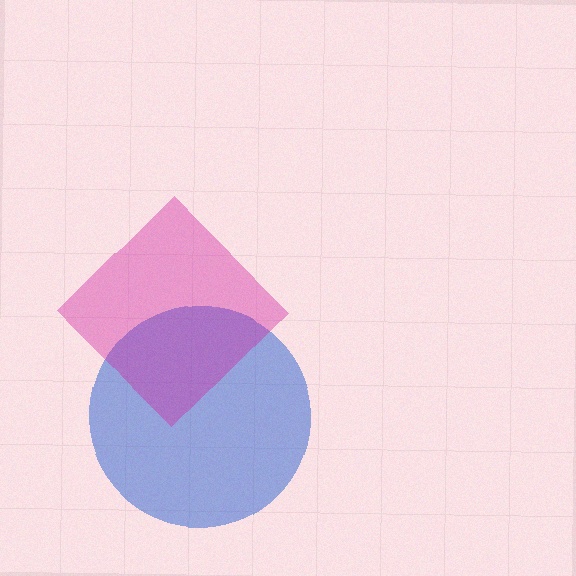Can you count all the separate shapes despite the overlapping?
Yes, there are 2 separate shapes.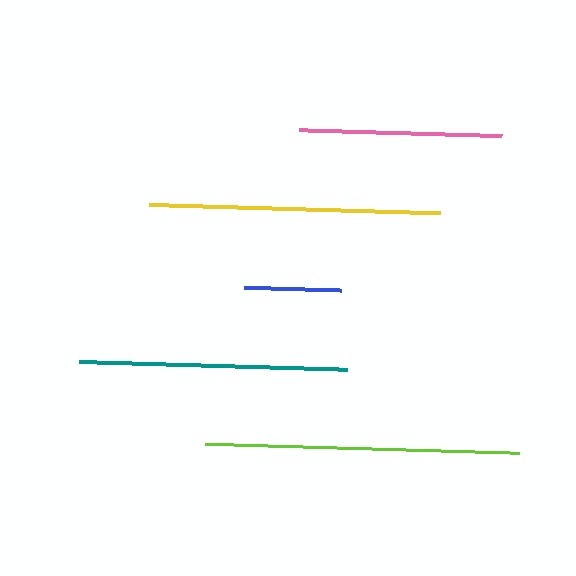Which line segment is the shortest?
The blue line is the shortest at approximately 97 pixels.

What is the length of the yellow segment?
The yellow segment is approximately 291 pixels long.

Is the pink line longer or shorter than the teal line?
The teal line is longer than the pink line.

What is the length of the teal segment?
The teal segment is approximately 268 pixels long.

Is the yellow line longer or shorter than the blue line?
The yellow line is longer than the blue line.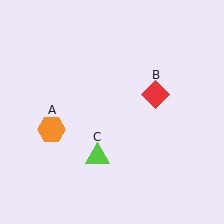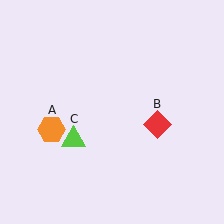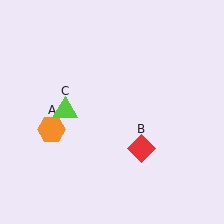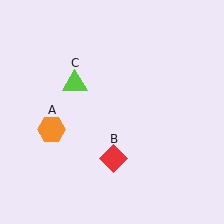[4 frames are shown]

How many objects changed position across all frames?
2 objects changed position: red diamond (object B), lime triangle (object C).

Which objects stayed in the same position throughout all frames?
Orange hexagon (object A) remained stationary.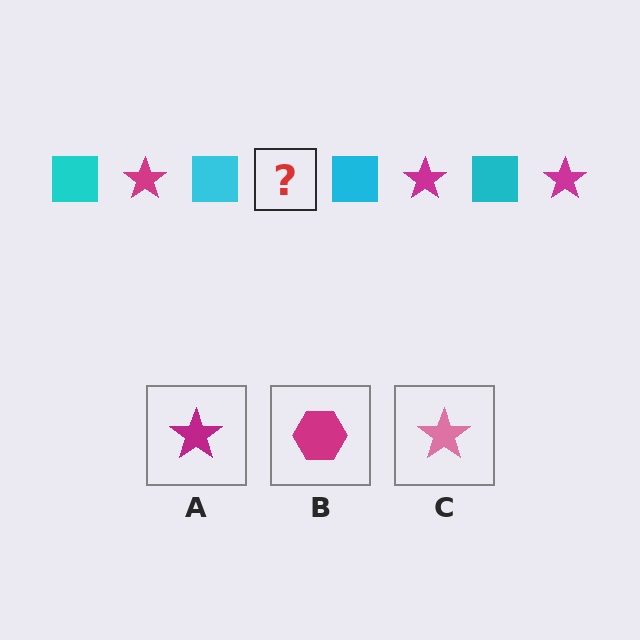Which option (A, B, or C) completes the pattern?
A.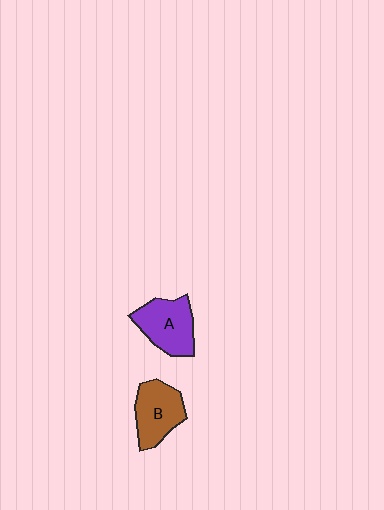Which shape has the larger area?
Shape A (purple).